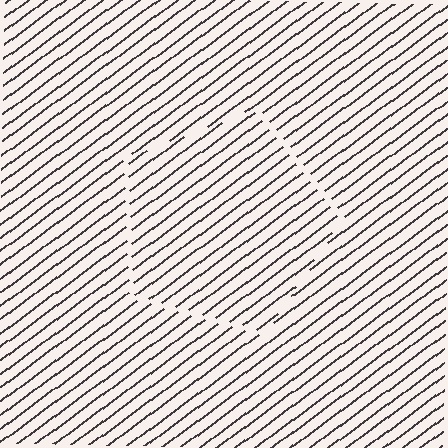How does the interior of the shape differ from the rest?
The interior of the shape contains the same grating, shifted by half a period — the contour is defined by the phase discontinuity where line-ends from the inner and outer gratings abut.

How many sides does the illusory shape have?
5 sides — the line-ends trace a pentagon.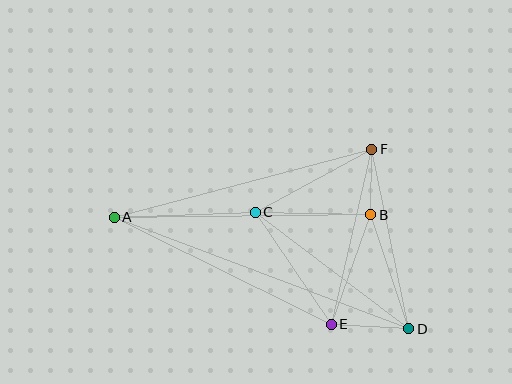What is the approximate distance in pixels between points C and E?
The distance between C and E is approximately 135 pixels.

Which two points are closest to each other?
Points B and F are closest to each other.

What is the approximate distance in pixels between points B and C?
The distance between B and C is approximately 115 pixels.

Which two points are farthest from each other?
Points A and D are farthest from each other.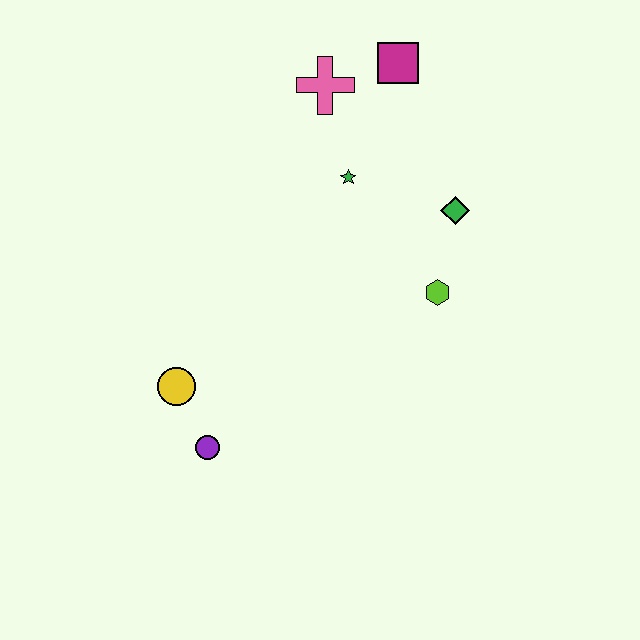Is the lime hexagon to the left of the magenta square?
No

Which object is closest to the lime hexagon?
The green diamond is closest to the lime hexagon.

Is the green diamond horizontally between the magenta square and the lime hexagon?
No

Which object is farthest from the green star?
The purple circle is farthest from the green star.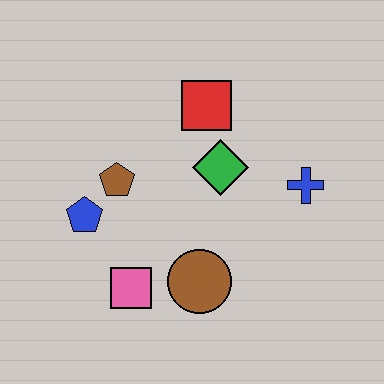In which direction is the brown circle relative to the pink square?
The brown circle is to the right of the pink square.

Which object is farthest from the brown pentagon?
The blue cross is farthest from the brown pentagon.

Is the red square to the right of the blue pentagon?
Yes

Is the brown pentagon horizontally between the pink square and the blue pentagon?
Yes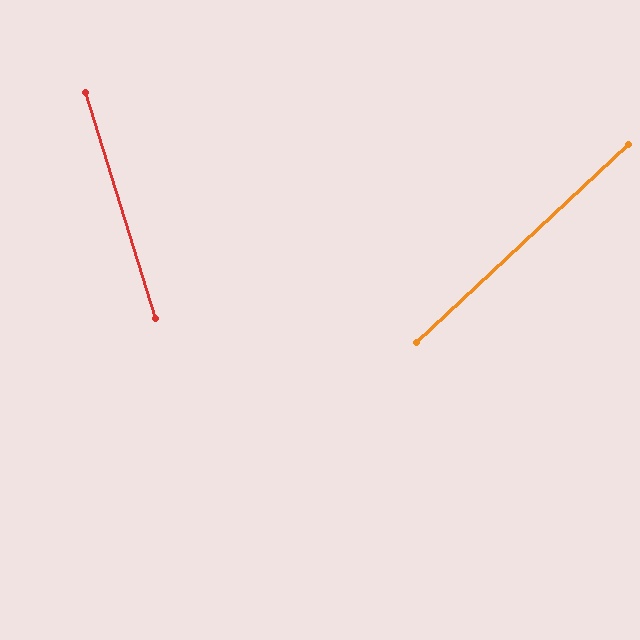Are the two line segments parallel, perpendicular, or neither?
Neither parallel nor perpendicular — they differ by about 64°.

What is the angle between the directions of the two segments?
Approximately 64 degrees.